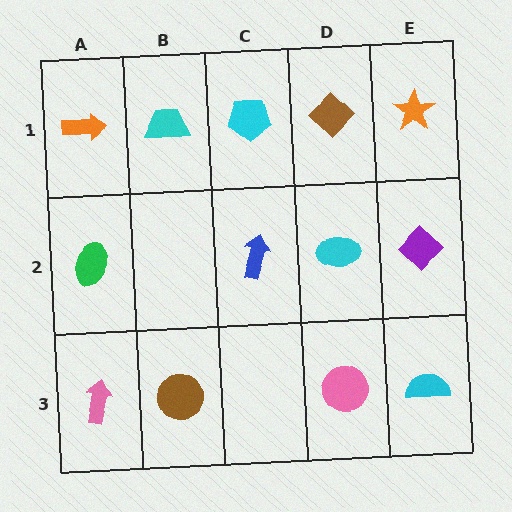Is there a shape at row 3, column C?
No, that cell is empty.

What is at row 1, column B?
A cyan trapezoid.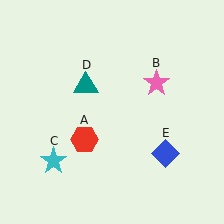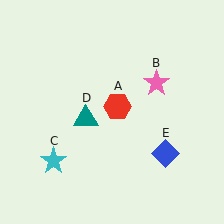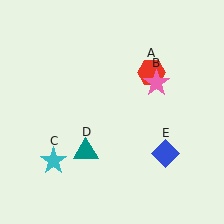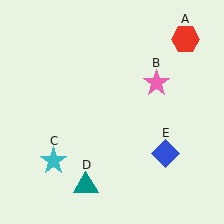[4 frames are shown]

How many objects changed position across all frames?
2 objects changed position: red hexagon (object A), teal triangle (object D).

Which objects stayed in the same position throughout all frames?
Pink star (object B) and cyan star (object C) and blue diamond (object E) remained stationary.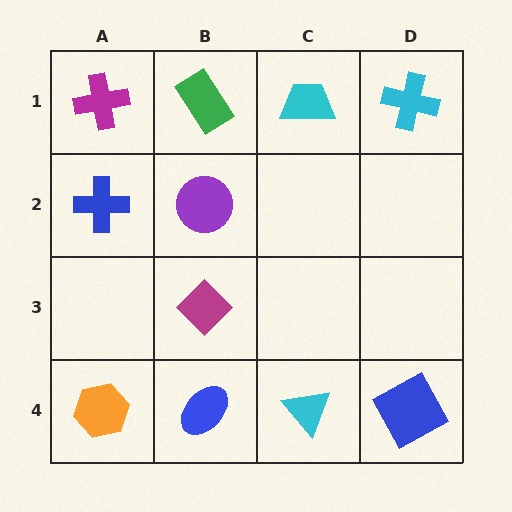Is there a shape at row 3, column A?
No, that cell is empty.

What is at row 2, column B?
A purple circle.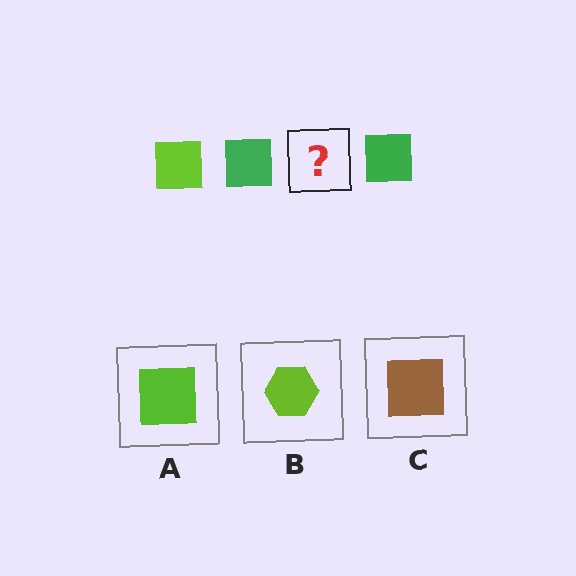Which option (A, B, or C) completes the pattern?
A.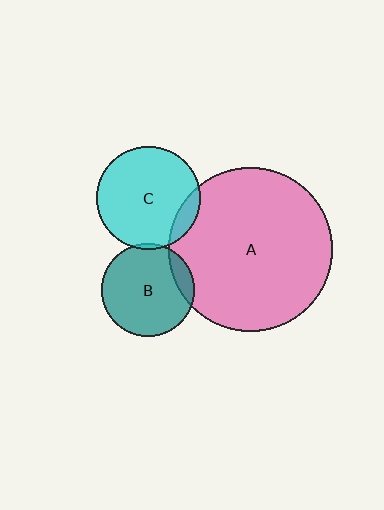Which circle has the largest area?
Circle A (pink).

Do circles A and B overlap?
Yes.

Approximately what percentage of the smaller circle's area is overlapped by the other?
Approximately 10%.